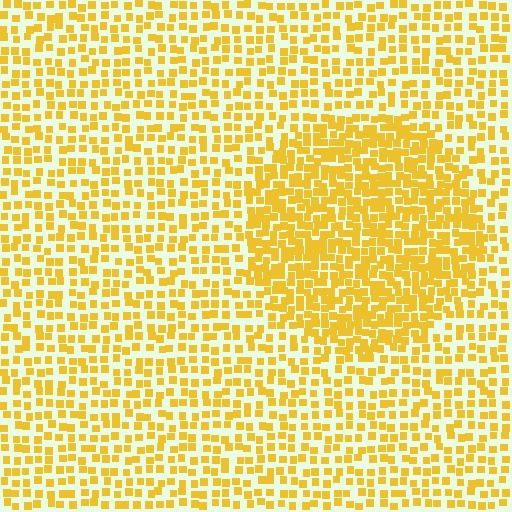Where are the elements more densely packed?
The elements are more densely packed inside the circle boundary.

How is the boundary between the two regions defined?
The boundary is defined by a change in element density (approximately 1.8x ratio). All elements are the same color, size, and shape.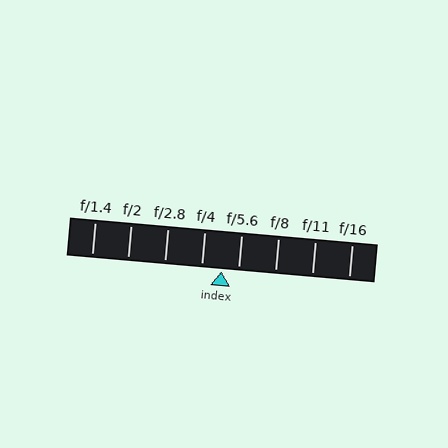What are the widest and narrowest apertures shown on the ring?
The widest aperture shown is f/1.4 and the narrowest is f/16.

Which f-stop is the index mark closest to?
The index mark is closest to f/5.6.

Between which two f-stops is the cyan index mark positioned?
The index mark is between f/4 and f/5.6.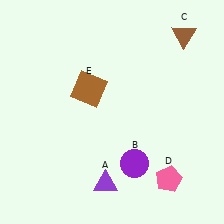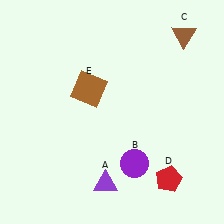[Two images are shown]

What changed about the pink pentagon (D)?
In Image 1, D is pink. In Image 2, it changed to red.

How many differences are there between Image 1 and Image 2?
There is 1 difference between the two images.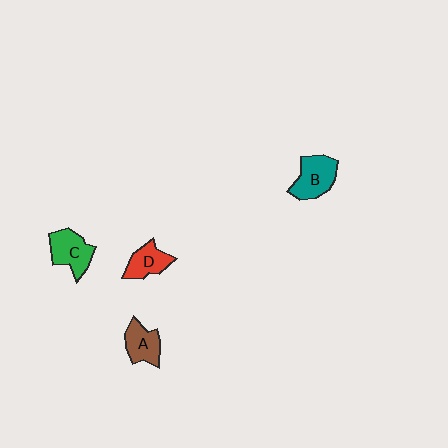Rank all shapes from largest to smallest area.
From largest to smallest: B (teal), C (green), A (brown), D (red).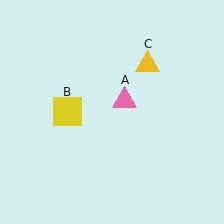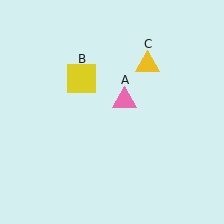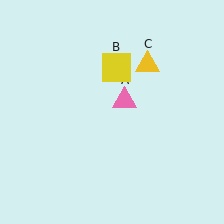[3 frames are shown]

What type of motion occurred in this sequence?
The yellow square (object B) rotated clockwise around the center of the scene.